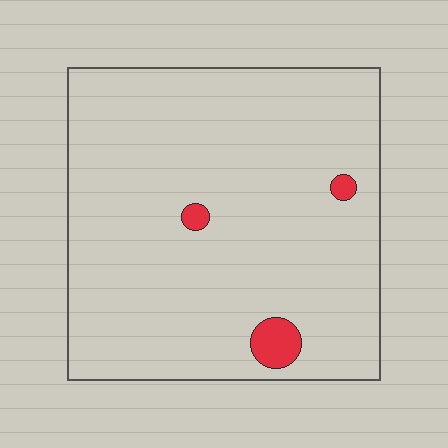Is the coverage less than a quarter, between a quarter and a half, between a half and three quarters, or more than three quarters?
Less than a quarter.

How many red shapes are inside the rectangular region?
3.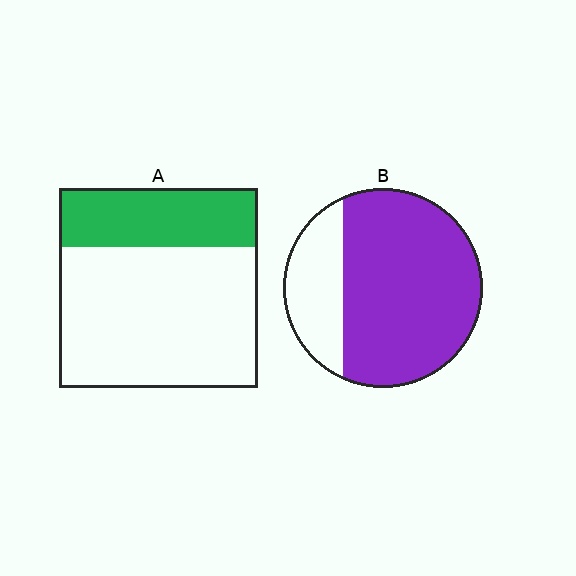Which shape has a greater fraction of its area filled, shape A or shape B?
Shape B.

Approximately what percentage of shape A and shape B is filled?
A is approximately 30% and B is approximately 75%.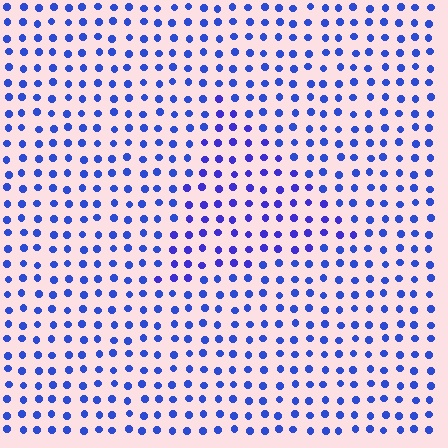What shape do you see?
I see a triangle.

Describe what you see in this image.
The image is filled with small blue elements in a uniform arrangement. A triangle-shaped region is visible where the elements are tinted to a slightly different hue, forming a subtle color boundary.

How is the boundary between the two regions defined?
The boundary is defined purely by a slight shift in hue (about 18 degrees). Spacing, size, and orientation are identical on both sides.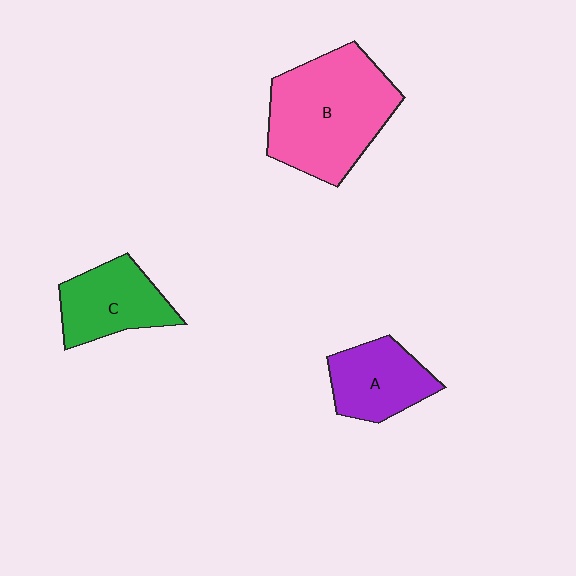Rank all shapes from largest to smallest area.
From largest to smallest: B (pink), C (green), A (purple).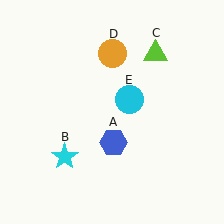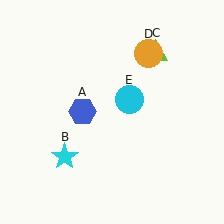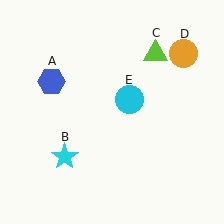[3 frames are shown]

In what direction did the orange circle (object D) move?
The orange circle (object D) moved right.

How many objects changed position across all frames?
2 objects changed position: blue hexagon (object A), orange circle (object D).